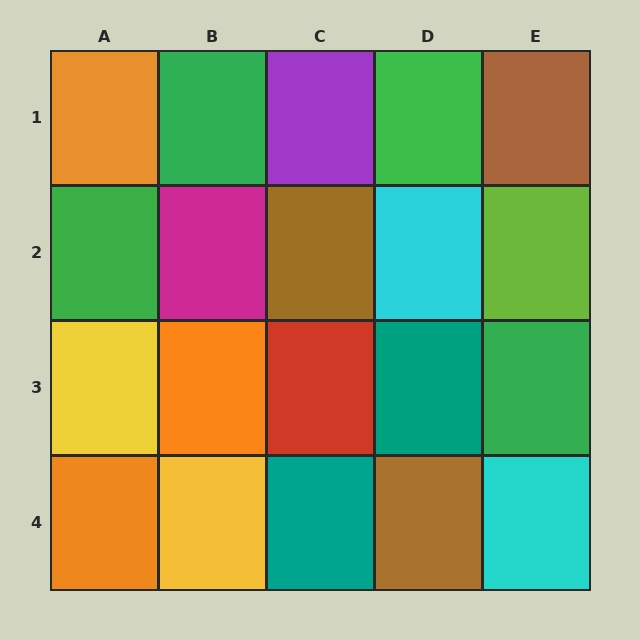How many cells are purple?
1 cell is purple.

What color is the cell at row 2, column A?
Green.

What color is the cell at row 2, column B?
Magenta.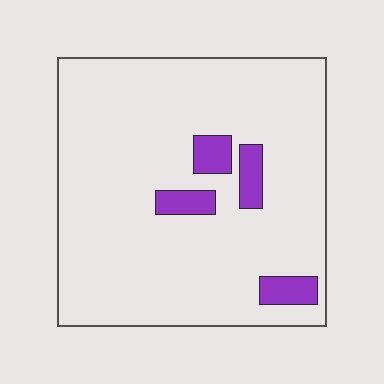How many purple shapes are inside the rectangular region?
4.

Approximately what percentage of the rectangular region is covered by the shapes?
Approximately 10%.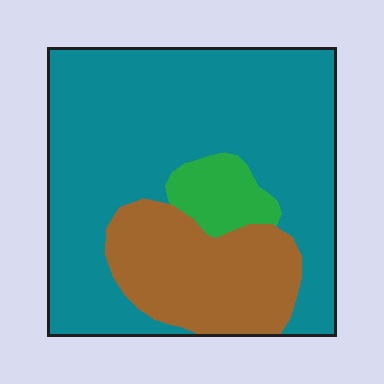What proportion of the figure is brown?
Brown covers about 25% of the figure.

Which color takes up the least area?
Green, at roughly 10%.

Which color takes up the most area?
Teal, at roughly 70%.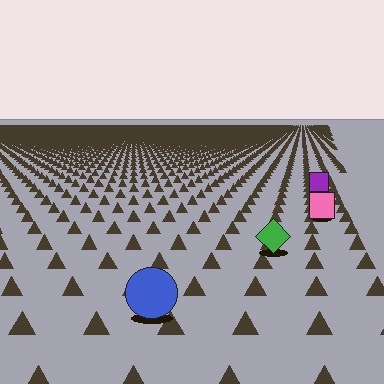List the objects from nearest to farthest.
From nearest to farthest: the blue circle, the green diamond, the pink square, the purple square.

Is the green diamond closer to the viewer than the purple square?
Yes. The green diamond is closer — you can tell from the texture gradient: the ground texture is coarser near it.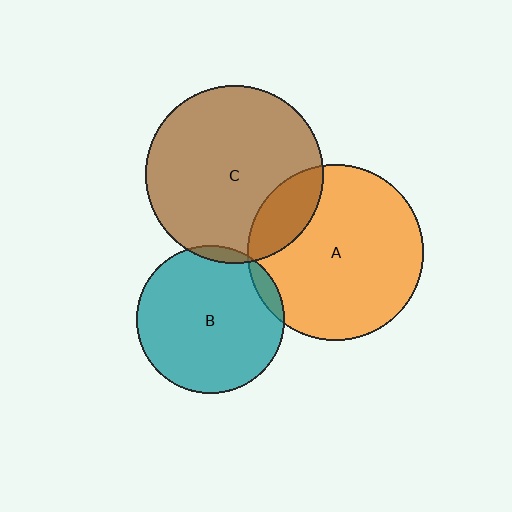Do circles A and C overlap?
Yes.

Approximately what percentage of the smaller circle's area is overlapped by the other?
Approximately 15%.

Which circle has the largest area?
Circle C (brown).